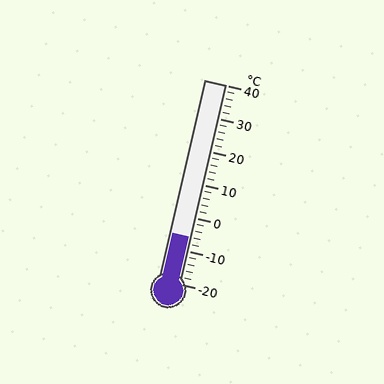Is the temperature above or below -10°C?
The temperature is above -10°C.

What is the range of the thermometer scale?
The thermometer scale ranges from -20°C to 40°C.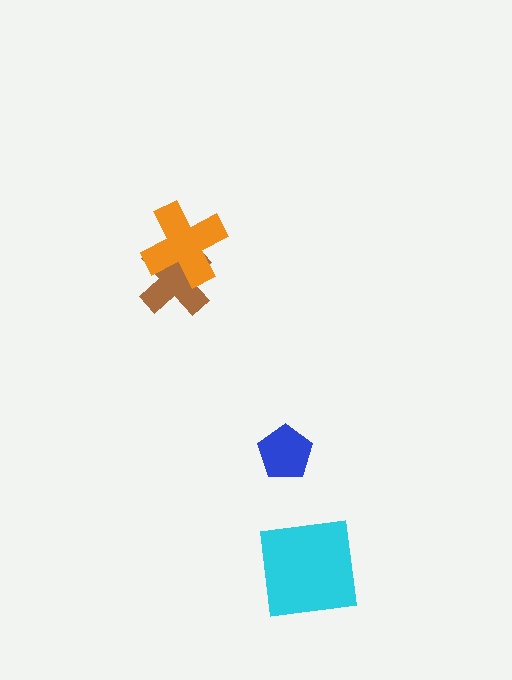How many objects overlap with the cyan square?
0 objects overlap with the cyan square.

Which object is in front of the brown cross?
The orange cross is in front of the brown cross.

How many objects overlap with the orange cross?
1 object overlaps with the orange cross.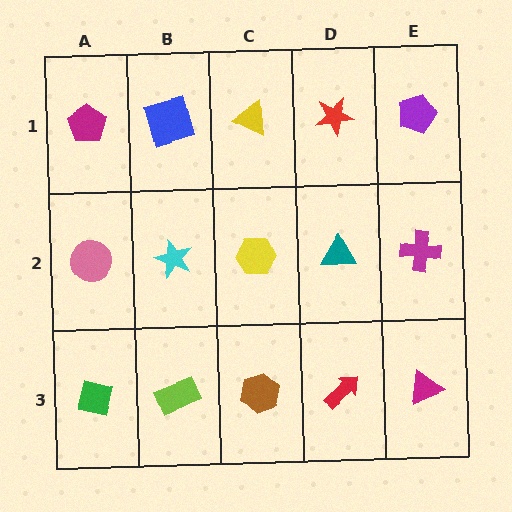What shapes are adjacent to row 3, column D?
A teal triangle (row 2, column D), a brown hexagon (row 3, column C), a magenta triangle (row 3, column E).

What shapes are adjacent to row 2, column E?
A purple pentagon (row 1, column E), a magenta triangle (row 3, column E), a teal triangle (row 2, column D).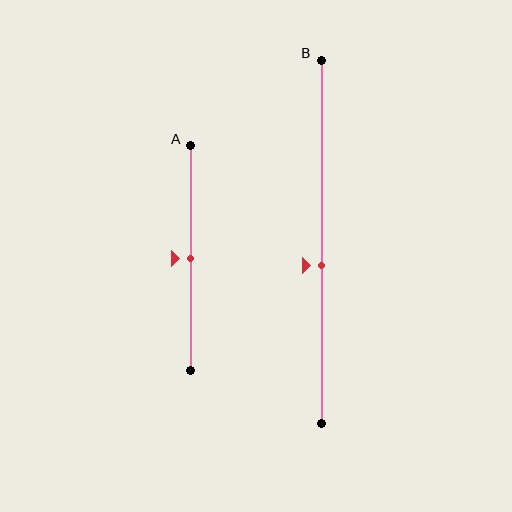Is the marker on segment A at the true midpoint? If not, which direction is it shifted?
Yes, the marker on segment A is at the true midpoint.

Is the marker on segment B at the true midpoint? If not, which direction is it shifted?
No, the marker on segment B is shifted downward by about 7% of the segment length.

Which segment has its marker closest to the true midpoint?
Segment A has its marker closest to the true midpoint.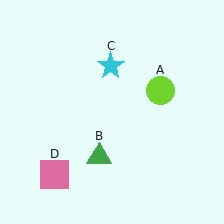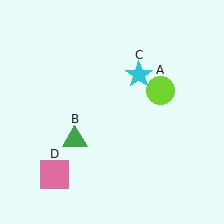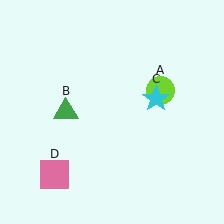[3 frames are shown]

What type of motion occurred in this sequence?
The green triangle (object B), cyan star (object C) rotated clockwise around the center of the scene.